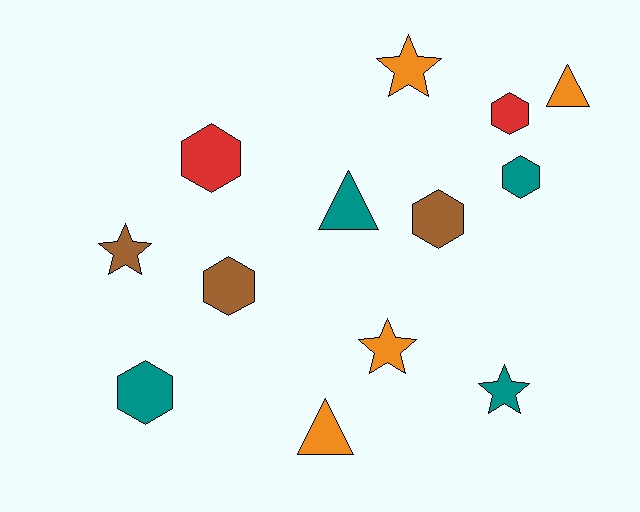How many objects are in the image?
There are 13 objects.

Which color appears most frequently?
Orange, with 4 objects.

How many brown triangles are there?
There are no brown triangles.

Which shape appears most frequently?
Hexagon, with 6 objects.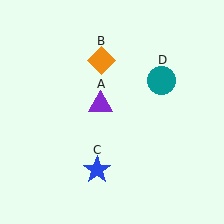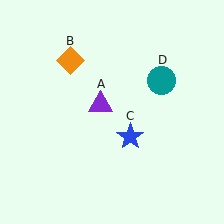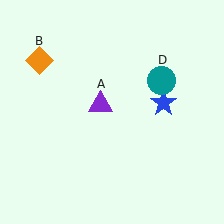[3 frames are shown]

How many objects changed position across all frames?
2 objects changed position: orange diamond (object B), blue star (object C).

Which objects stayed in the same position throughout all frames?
Purple triangle (object A) and teal circle (object D) remained stationary.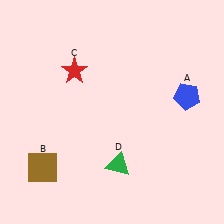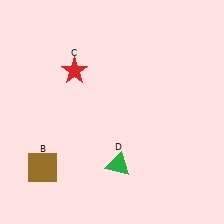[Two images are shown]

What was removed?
The blue pentagon (A) was removed in Image 2.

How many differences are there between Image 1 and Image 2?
There is 1 difference between the two images.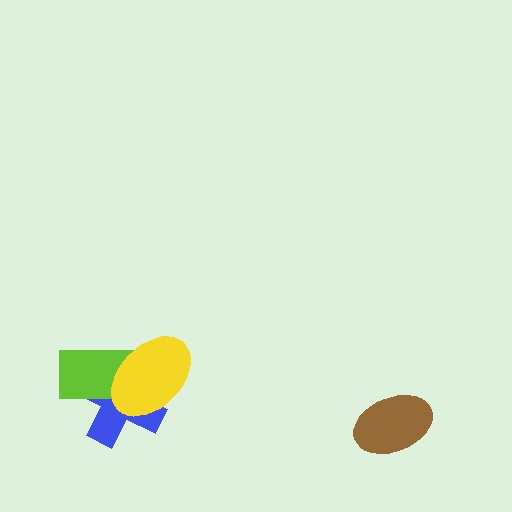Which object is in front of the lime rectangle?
The yellow ellipse is in front of the lime rectangle.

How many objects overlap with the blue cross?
2 objects overlap with the blue cross.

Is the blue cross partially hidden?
Yes, it is partially covered by another shape.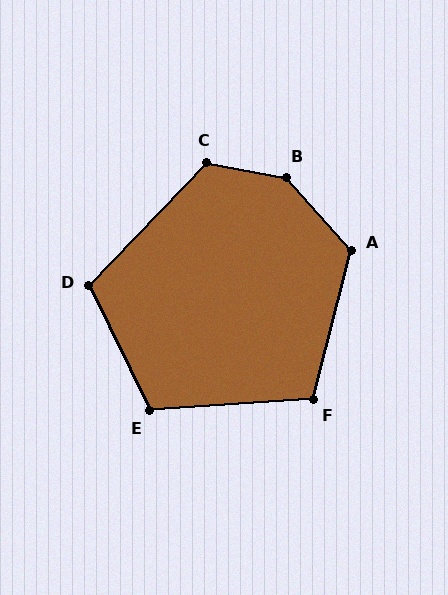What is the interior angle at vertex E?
Approximately 112 degrees (obtuse).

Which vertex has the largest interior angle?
B, at approximately 141 degrees.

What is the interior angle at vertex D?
Approximately 110 degrees (obtuse).